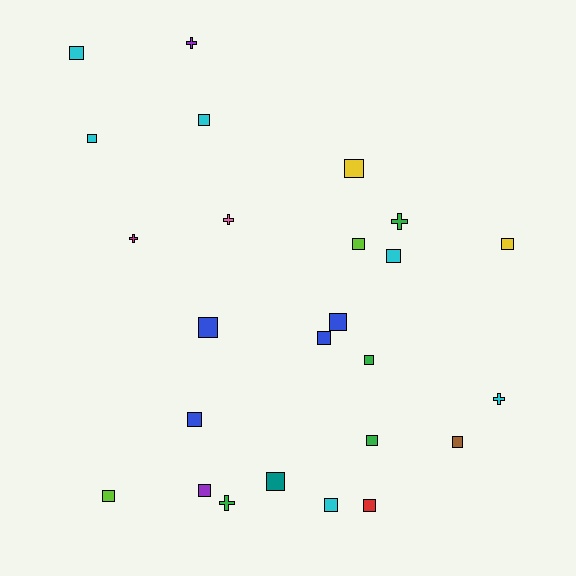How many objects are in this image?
There are 25 objects.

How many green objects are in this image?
There are 4 green objects.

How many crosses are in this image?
There are 6 crosses.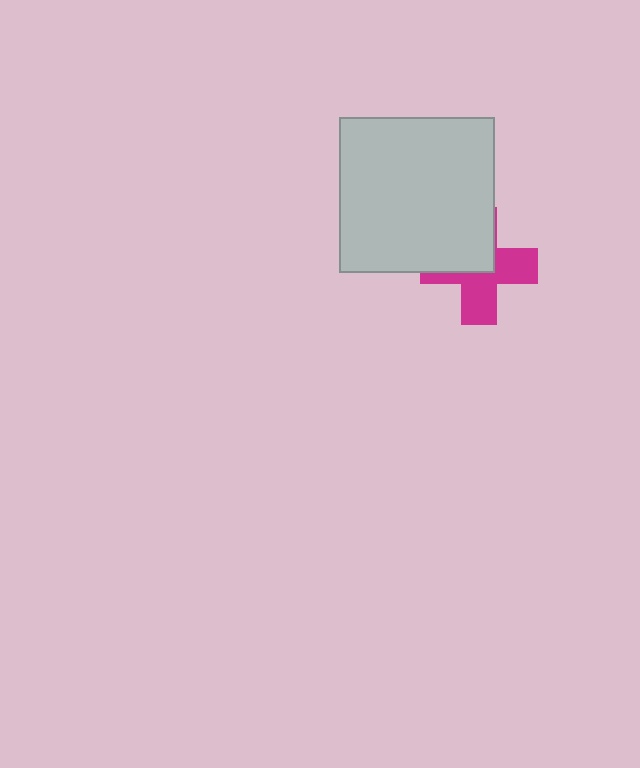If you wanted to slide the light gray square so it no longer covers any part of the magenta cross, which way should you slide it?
Slide it toward the upper-left — that is the most direct way to separate the two shapes.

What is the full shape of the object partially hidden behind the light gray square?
The partially hidden object is a magenta cross.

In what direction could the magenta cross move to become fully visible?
The magenta cross could move toward the lower-right. That would shift it out from behind the light gray square entirely.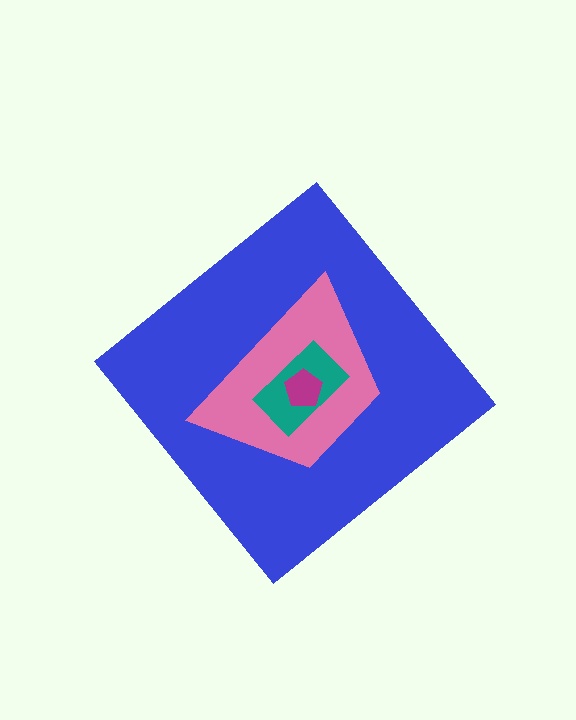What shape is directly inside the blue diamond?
The pink trapezoid.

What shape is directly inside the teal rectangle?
The magenta pentagon.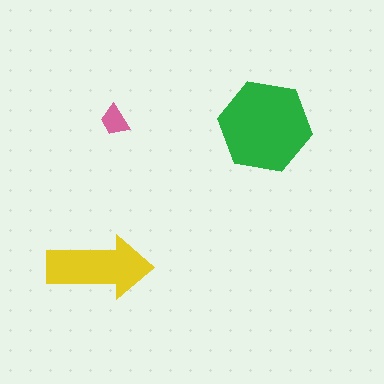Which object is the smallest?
The pink trapezoid.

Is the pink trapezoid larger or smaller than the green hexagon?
Smaller.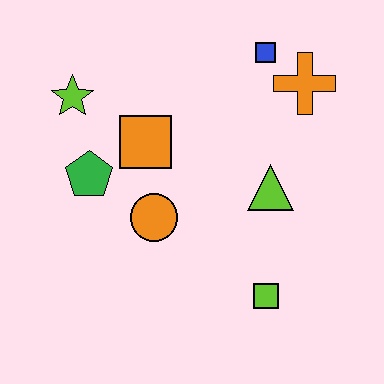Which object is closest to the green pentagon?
The orange square is closest to the green pentagon.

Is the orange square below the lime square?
No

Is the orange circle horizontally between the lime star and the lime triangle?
Yes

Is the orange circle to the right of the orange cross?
No